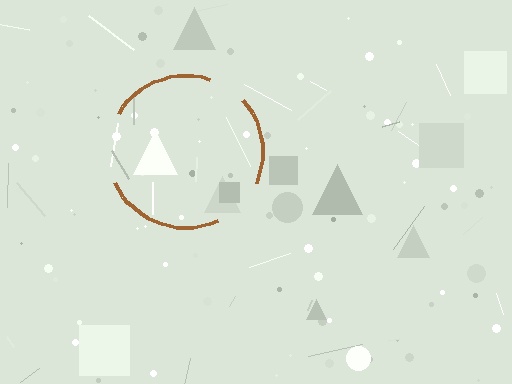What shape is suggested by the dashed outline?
The dashed outline suggests a circle.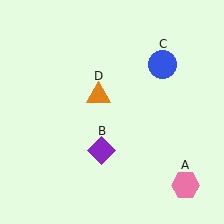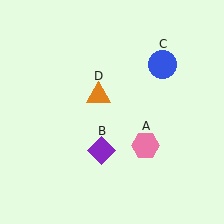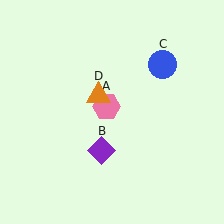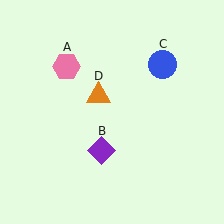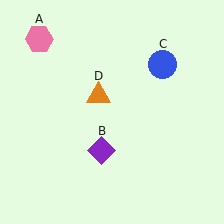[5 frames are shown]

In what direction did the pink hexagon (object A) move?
The pink hexagon (object A) moved up and to the left.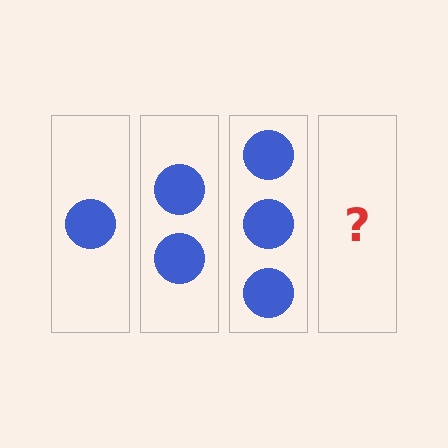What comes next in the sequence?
The next element should be 4 circles.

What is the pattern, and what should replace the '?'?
The pattern is that each step adds one more circle. The '?' should be 4 circles.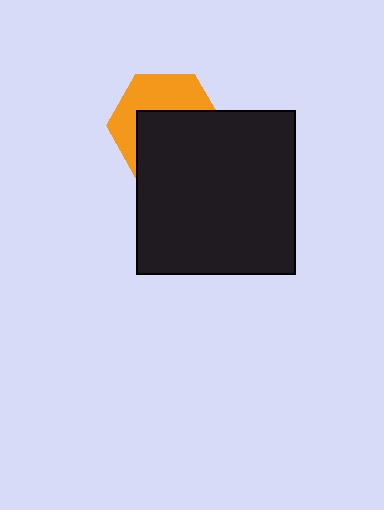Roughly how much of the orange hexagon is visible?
A small part of it is visible (roughly 44%).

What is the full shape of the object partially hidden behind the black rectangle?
The partially hidden object is an orange hexagon.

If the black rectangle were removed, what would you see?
You would see the complete orange hexagon.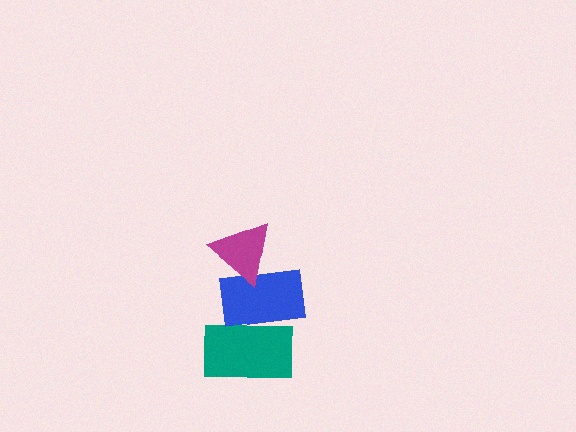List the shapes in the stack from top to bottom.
From top to bottom: the magenta triangle, the blue rectangle, the teal rectangle.